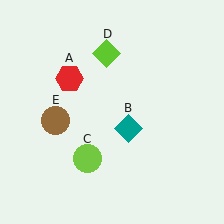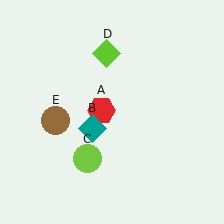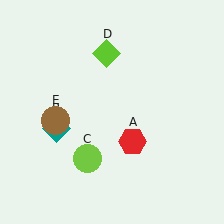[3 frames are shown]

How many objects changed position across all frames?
2 objects changed position: red hexagon (object A), teal diamond (object B).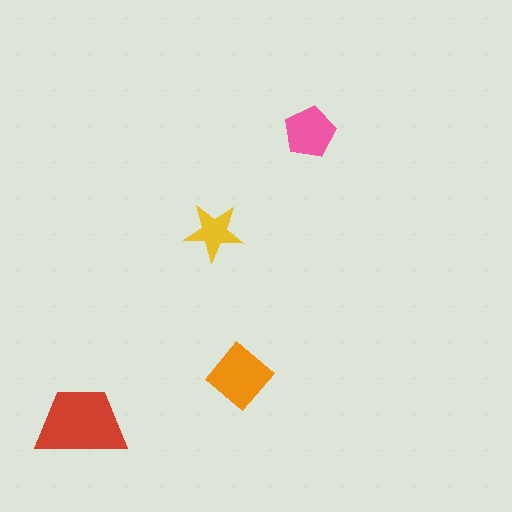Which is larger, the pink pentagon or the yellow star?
The pink pentagon.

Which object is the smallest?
The yellow star.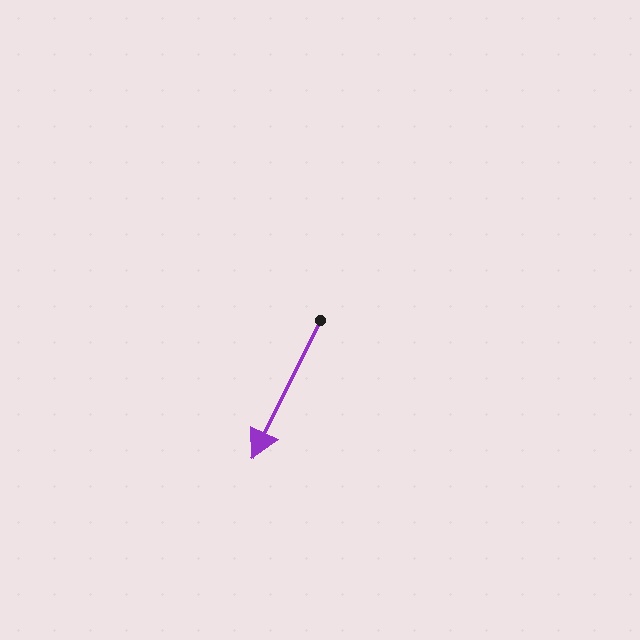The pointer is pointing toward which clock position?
Roughly 7 o'clock.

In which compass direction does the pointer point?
Southwest.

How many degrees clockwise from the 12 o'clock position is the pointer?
Approximately 206 degrees.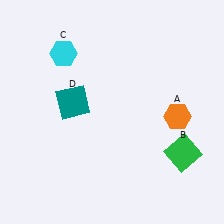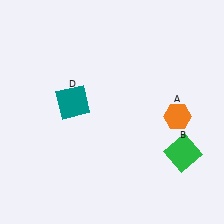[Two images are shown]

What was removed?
The cyan hexagon (C) was removed in Image 2.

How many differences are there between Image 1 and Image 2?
There is 1 difference between the two images.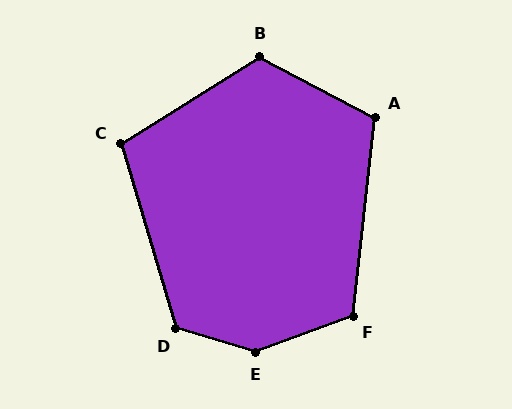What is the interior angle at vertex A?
Approximately 111 degrees (obtuse).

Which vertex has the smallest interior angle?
C, at approximately 106 degrees.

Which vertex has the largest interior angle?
E, at approximately 143 degrees.